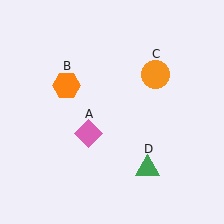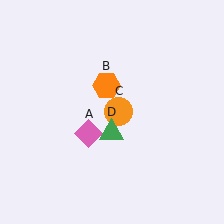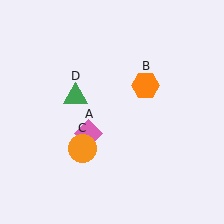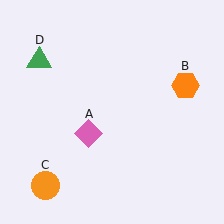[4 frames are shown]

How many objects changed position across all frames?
3 objects changed position: orange hexagon (object B), orange circle (object C), green triangle (object D).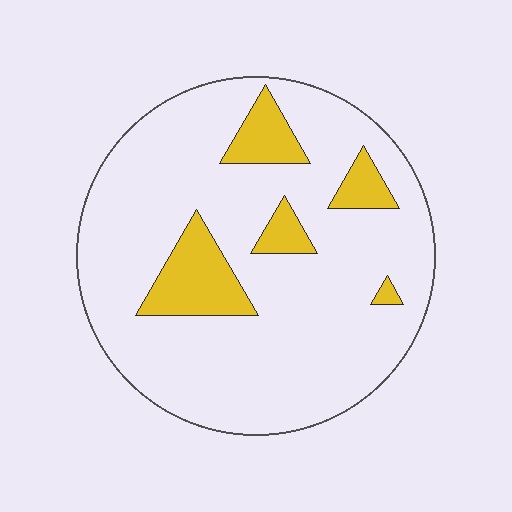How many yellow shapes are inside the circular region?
5.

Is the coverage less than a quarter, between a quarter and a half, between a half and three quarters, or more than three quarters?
Less than a quarter.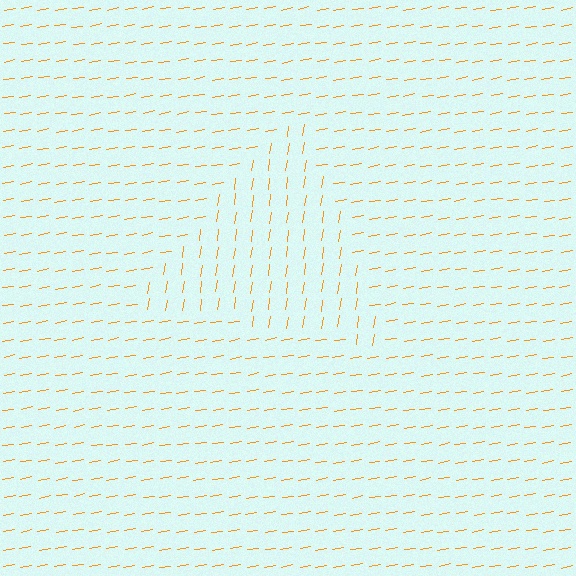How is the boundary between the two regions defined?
The boundary is defined purely by a change in line orientation (approximately 72 degrees difference). All lines are the same color and thickness.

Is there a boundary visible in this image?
Yes, there is a texture boundary formed by a change in line orientation.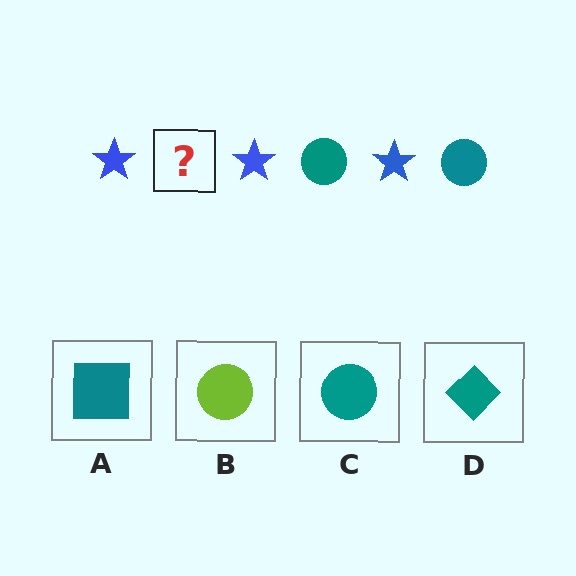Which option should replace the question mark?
Option C.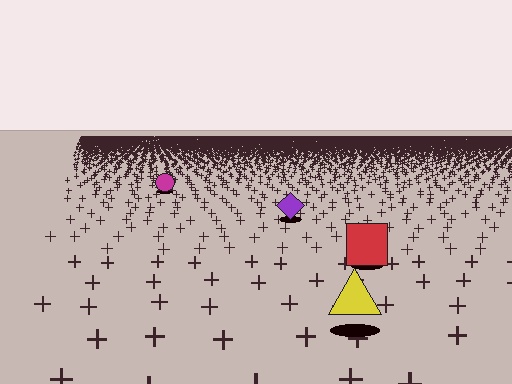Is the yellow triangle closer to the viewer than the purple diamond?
Yes. The yellow triangle is closer — you can tell from the texture gradient: the ground texture is coarser near it.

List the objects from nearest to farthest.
From nearest to farthest: the yellow triangle, the red square, the purple diamond, the magenta circle.